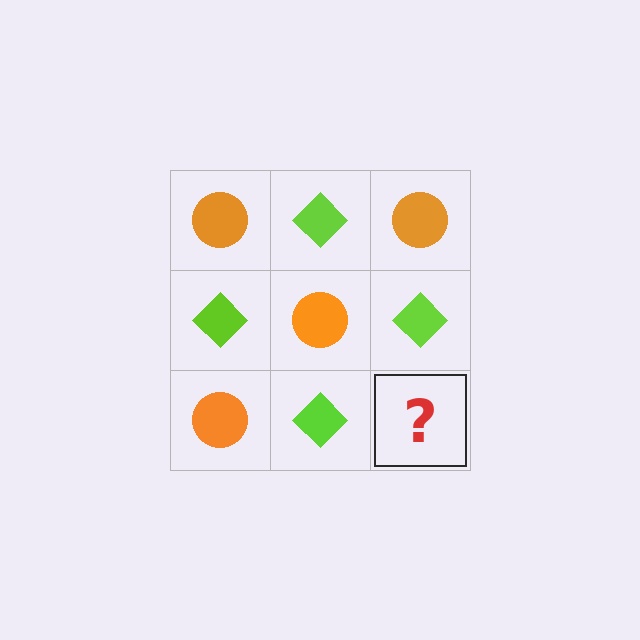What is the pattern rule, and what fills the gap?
The rule is that it alternates orange circle and lime diamond in a checkerboard pattern. The gap should be filled with an orange circle.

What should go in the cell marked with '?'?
The missing cell should contain an orange circle.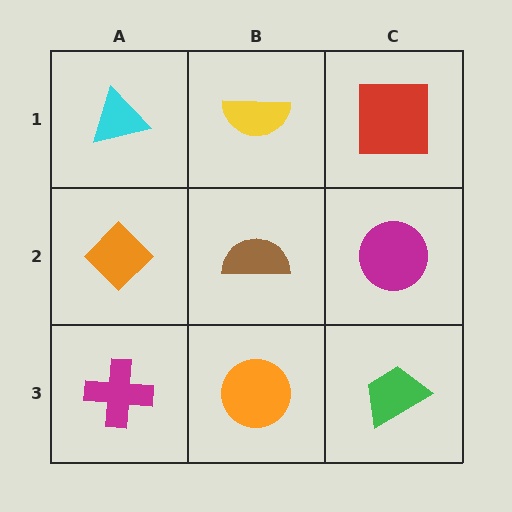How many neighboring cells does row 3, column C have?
2.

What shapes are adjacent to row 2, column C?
A red square (row 1, column C), a green trapezoid (row 3, column C), a brown semicircle (row 2, column B).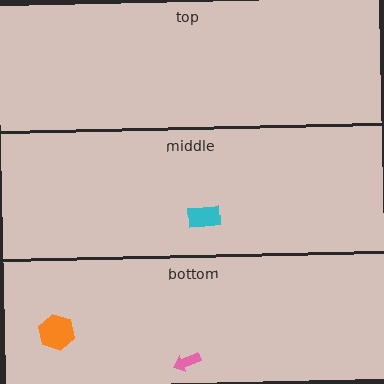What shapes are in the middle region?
The cyan rectangle.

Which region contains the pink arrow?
The bottom region.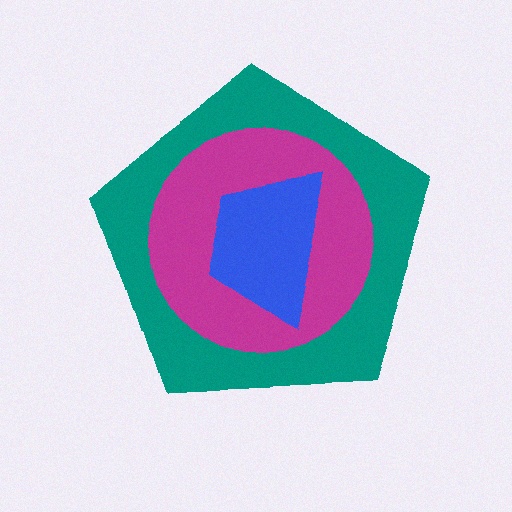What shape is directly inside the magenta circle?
The blue trapezoid.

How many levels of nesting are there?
3.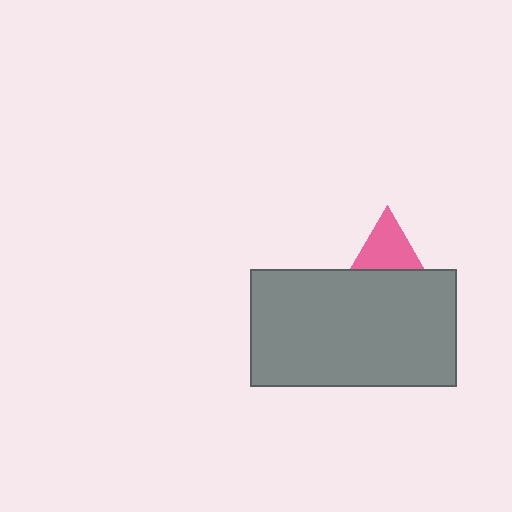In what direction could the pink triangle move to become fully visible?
The pink triangle could move up. That would shift it out from behind the gray rectangle entirely.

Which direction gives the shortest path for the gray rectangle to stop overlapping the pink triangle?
Moving down gives the shortest separation.